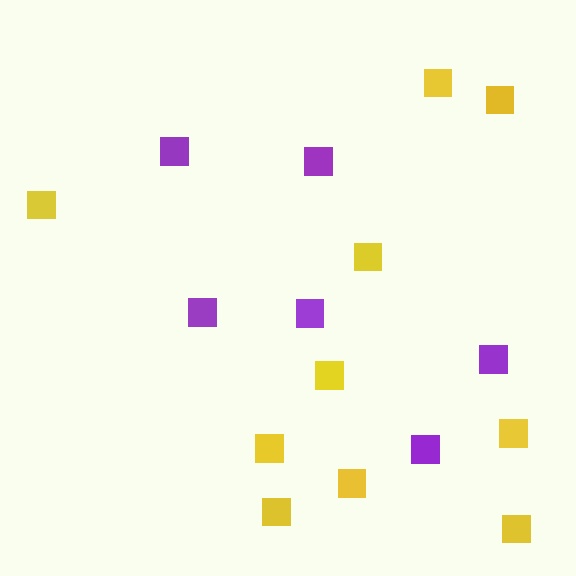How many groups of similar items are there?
There are 2 groups: one group of yellow squares (10) and one group of purple squares (6).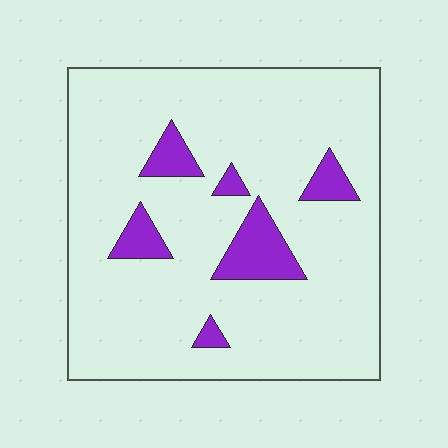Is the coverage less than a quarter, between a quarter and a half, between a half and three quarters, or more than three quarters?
Less than a quarter.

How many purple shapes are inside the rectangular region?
6.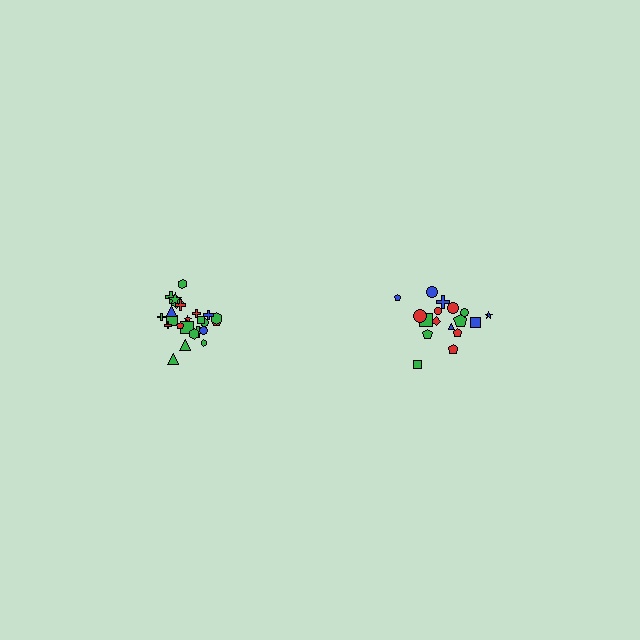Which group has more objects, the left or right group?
The left group.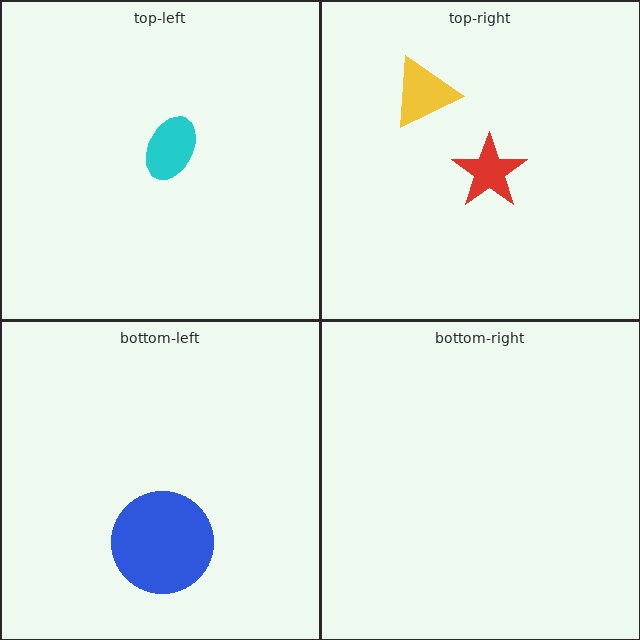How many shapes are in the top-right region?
2.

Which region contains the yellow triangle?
The top-right region.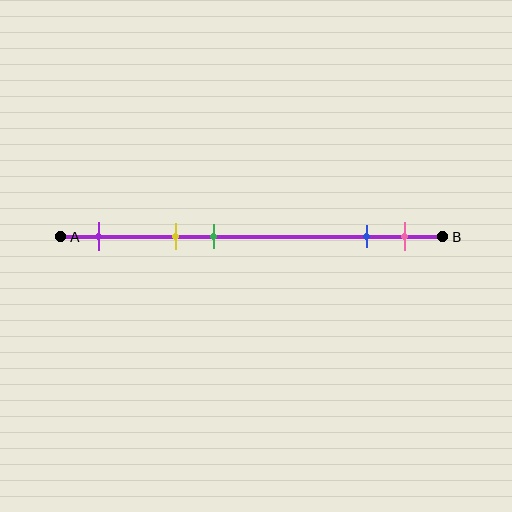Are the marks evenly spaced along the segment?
No, the marks are not evenly spaced.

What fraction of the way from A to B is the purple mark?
The purple mark is approximately 10% (0.1) of the way from A to B.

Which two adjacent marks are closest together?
The blue and pink marks are the closest adjacent pair.